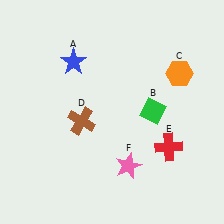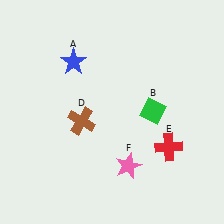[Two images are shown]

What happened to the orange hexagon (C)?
The orange hexagon (C) was removed in Image 2. It was in the top-right area of Image 1.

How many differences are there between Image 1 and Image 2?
There is 1 difference between the two images.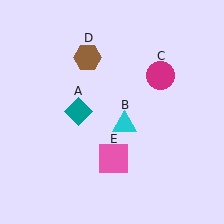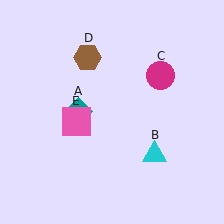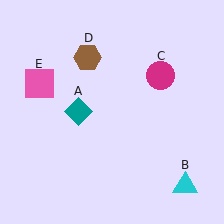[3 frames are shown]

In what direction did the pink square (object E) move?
The pink square (object E) moved up and to the left.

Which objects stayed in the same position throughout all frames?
Teal diamond (object A) and magenta circle (object C) and brown hexagon (object D) remained stationary.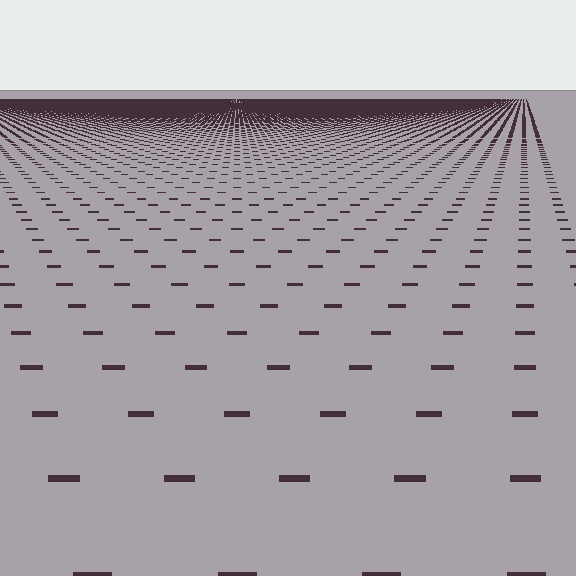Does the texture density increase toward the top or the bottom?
Density increases toward the top.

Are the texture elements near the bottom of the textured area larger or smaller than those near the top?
Larger. Near the bottom, elements are closer to the viewer and appear at a bigger on-screen size.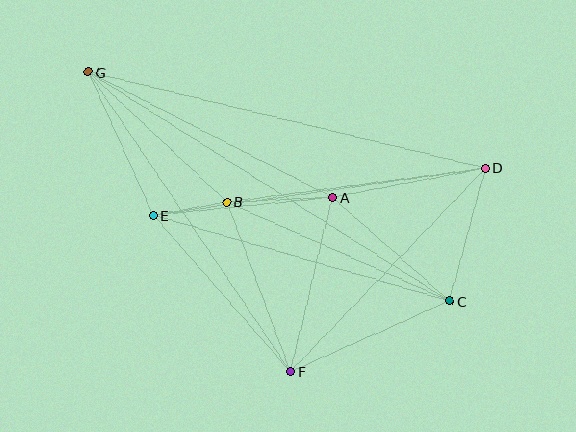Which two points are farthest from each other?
Points C and G are farthest from each other.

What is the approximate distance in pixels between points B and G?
The distance between B and G is approximately 190 pixels.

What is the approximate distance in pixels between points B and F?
The distance between B and F is approximately 181 pixels.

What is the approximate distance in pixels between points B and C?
The distance between B and C is approximately 244 pixels.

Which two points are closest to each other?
Points B and E are closest to each other.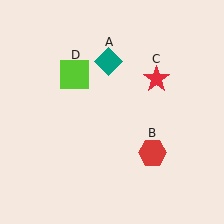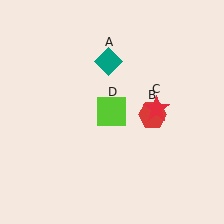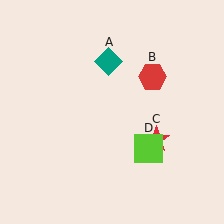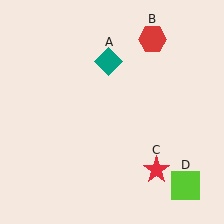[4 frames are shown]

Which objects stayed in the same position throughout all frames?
Teal diamond (object A) remained stationary.